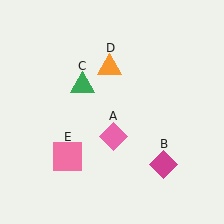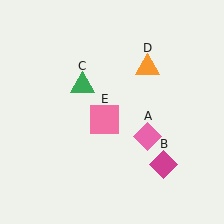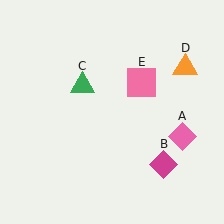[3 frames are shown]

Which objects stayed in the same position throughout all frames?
Magenta diamond (object B) and green triangle (object C) remained stationary.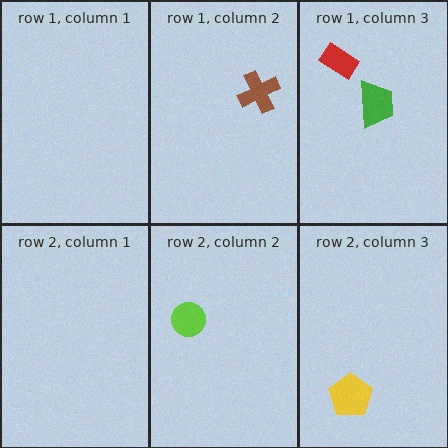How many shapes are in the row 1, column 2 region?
1.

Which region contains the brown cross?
The row 1, column 2 region.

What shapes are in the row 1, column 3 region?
The red rectangle, the green trapezoid.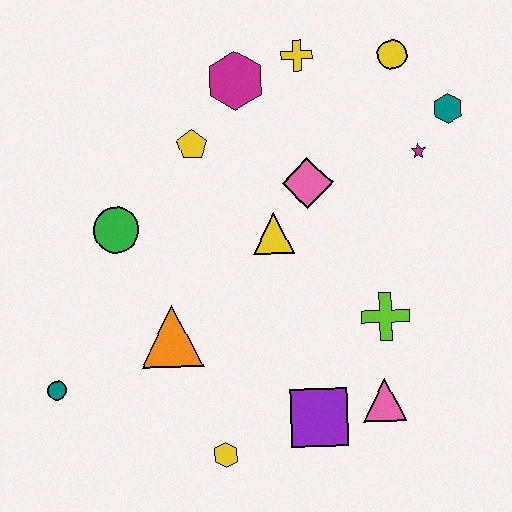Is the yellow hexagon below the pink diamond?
Yes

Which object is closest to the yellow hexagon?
The purple square is closest to the yellow hexagon.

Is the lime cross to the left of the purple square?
No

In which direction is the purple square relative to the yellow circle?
The purple square is below the yellow circle.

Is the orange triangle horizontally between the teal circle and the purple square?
Yes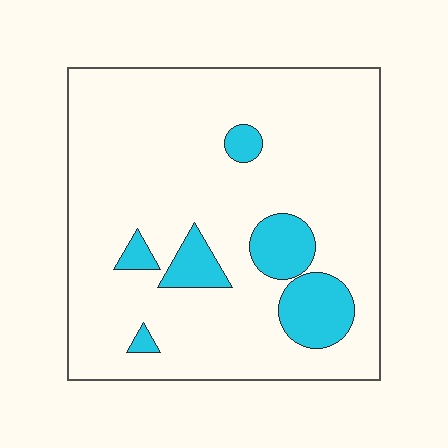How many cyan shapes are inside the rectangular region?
6.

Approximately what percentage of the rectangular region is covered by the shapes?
Approximately 15%.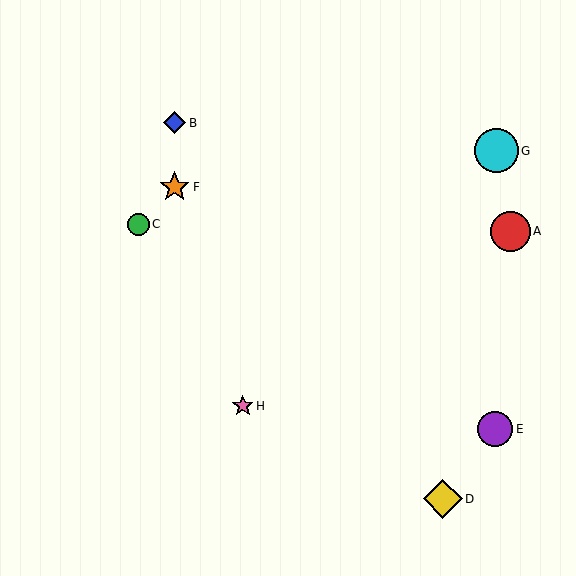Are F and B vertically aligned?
Yes, both are at x≈175.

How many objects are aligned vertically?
2 objects (B, F) are aligned vertically.